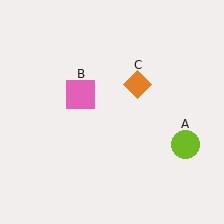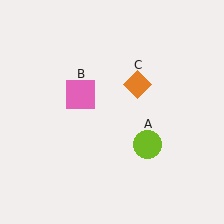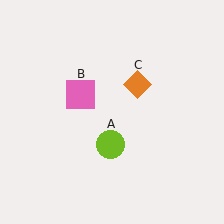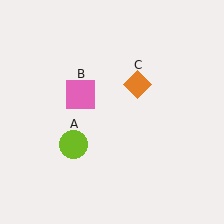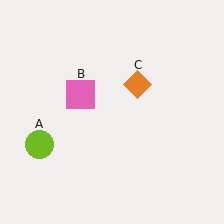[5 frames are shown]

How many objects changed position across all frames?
1 object changed position: lime circle (object A).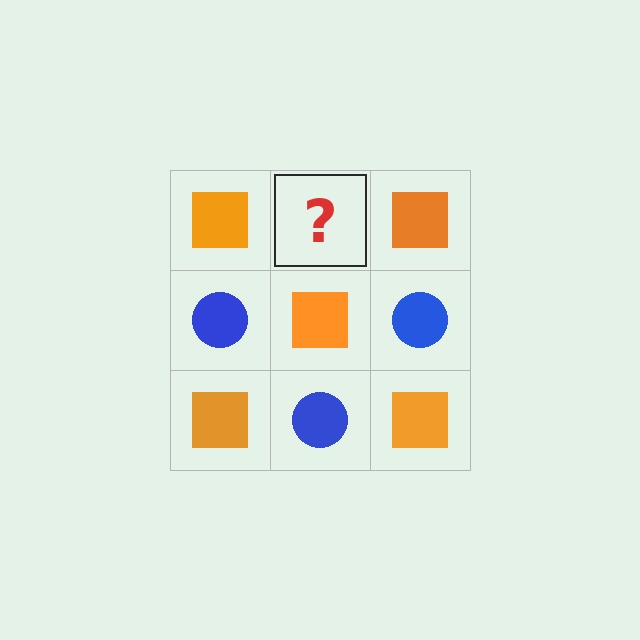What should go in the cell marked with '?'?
The missing cell should contain a blue circle.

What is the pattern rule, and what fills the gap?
The rule is that it alternates orange square and blue circle in a checkerboard pattern. The gap should be filled with a blue circle.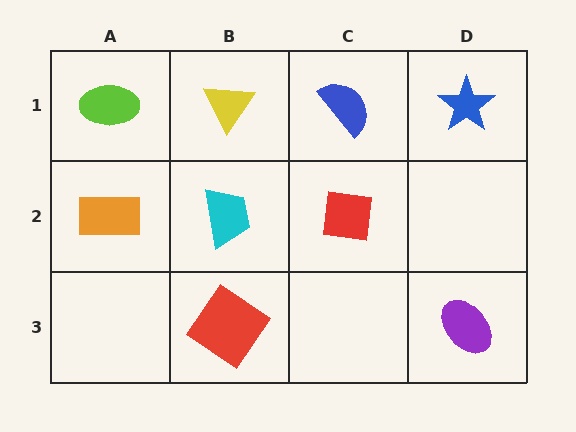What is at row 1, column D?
A blue star.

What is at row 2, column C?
A red square.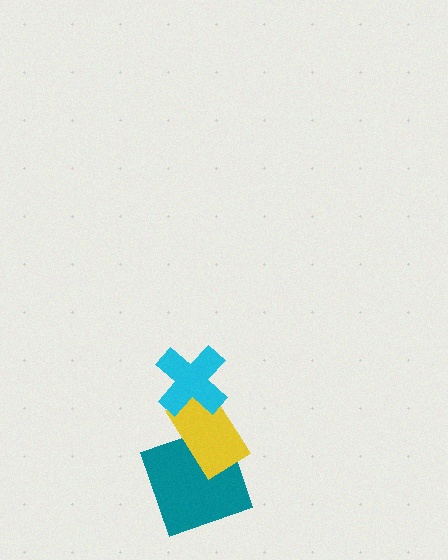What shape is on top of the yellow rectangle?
The cyan cross is on top of the yellow rectangle.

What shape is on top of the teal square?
The yellow rectangle is on top of the teal square.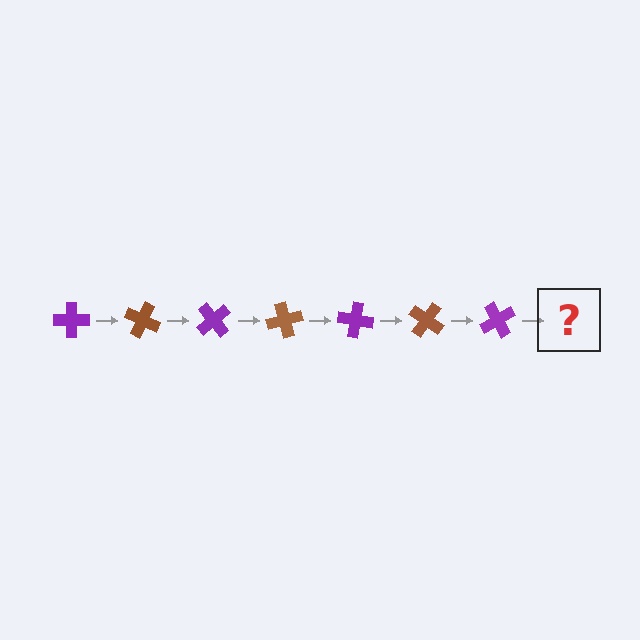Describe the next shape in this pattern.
It should be a brown cross, rotated 175 degrees from the start.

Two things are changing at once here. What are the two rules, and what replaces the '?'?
The two rules are that it rotates 25 degrees each step and the color cycles through purple and brown. The '?' should be a brown cross, rotated 175 degrees from the start.